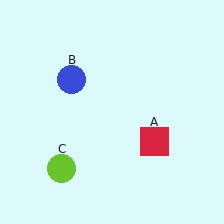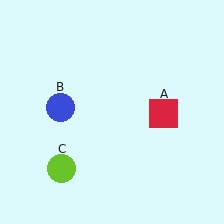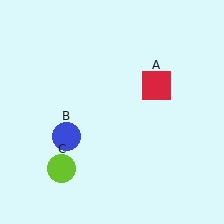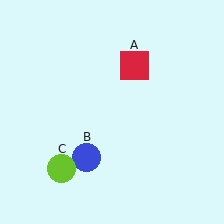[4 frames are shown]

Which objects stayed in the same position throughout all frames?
Lime circle (object C) remained stationary.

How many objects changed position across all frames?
2 objects changed position: red square (object A), blue circle (object B).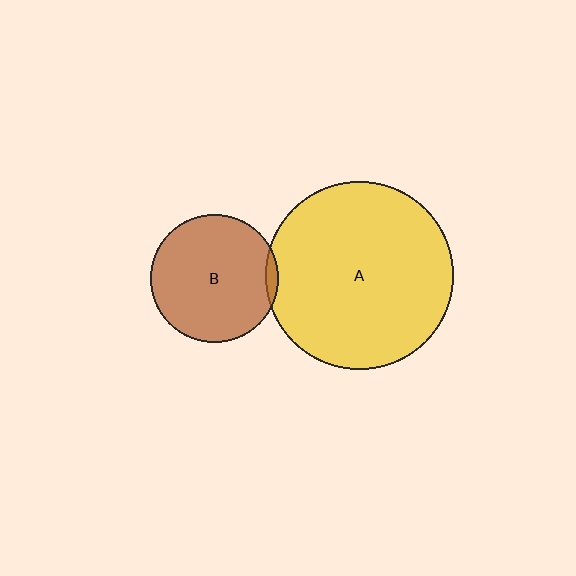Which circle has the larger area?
Circle A (yellow).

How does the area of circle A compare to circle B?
Approximately 2.1 times.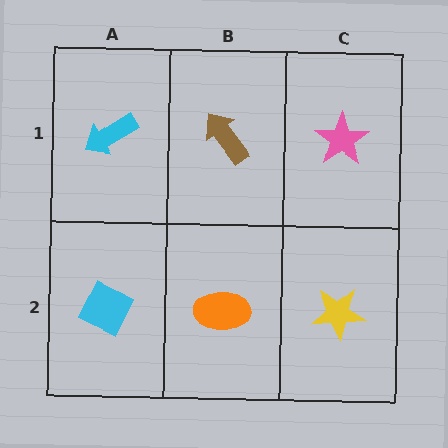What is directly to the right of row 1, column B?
A pink star.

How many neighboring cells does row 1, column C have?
2.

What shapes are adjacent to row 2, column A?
A cyan arrow (row 1, column A), an orange ellipse (row 2, column B).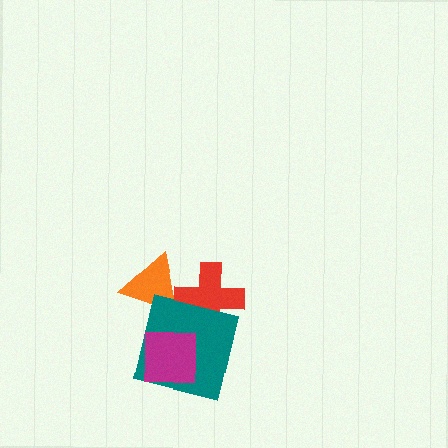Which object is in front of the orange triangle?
The teal square is in front of the orange triangle.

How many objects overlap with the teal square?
3 objects overlap with the teal square.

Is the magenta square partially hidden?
No, no other shape covers it.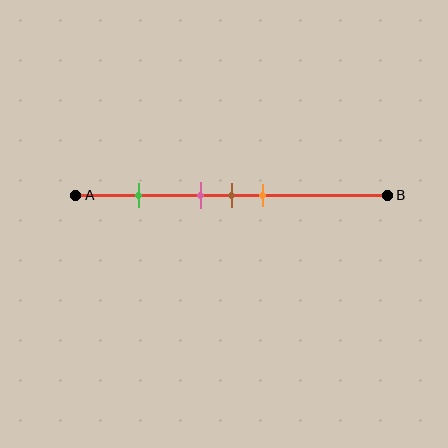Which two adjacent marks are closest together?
The pink and brown marks are the closest adjacent pair.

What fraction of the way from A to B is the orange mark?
The orange mark is approximately 60% (0.6) of the way from A to B.